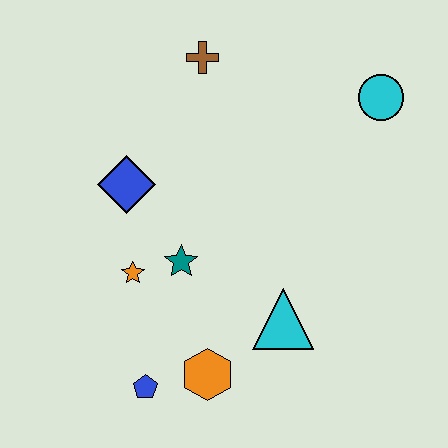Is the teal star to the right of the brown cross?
No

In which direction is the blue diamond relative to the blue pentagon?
The blue diamond is above the blue pentagon.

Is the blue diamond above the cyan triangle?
Yes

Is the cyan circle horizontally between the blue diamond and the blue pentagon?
No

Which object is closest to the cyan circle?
The brown cross is closest to the cyan circle.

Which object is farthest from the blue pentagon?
The cyan circle is farthest from the blue pentagon.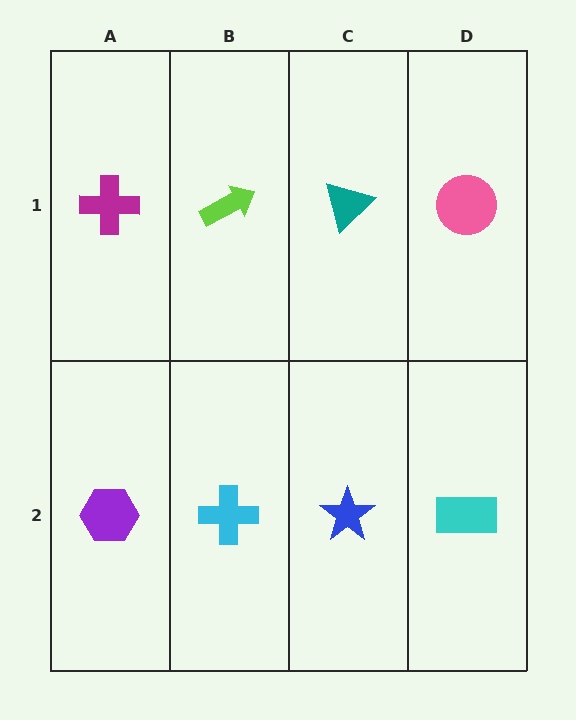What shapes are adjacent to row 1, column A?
A purple hexagon (row 2, column A), a lime arrow (row 1, column B).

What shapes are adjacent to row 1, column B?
A cyan cross (row 2, column B), a magenta cross (row 1, column A), a teal triangle (row 1, column C).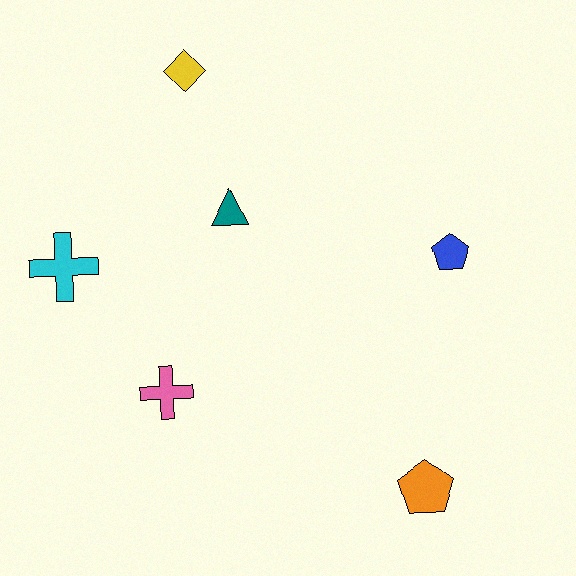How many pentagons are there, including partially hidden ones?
There are 2 pentagons.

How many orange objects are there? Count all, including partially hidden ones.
There is 1 orange object.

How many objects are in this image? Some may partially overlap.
There are 6 objects.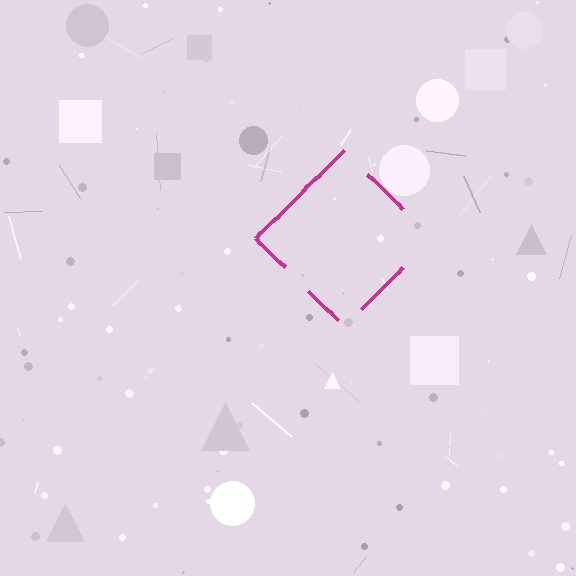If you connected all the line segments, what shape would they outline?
They would outline a diamond.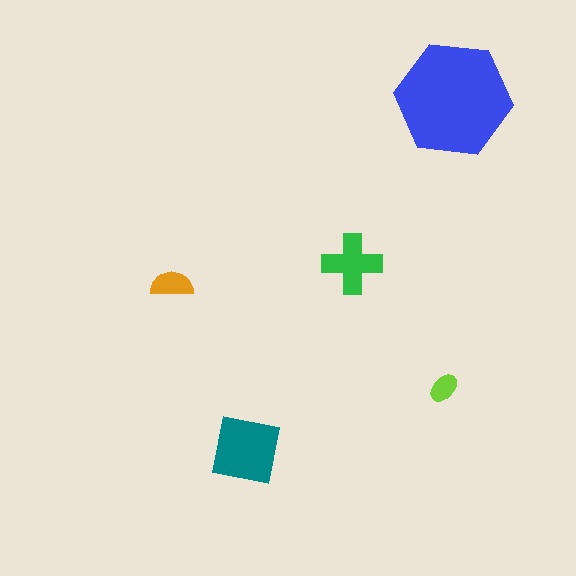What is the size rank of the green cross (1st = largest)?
3rd.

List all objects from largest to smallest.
The blue hexagon, the teal square, the green cross, the orange semicircle, the lime ellipse.